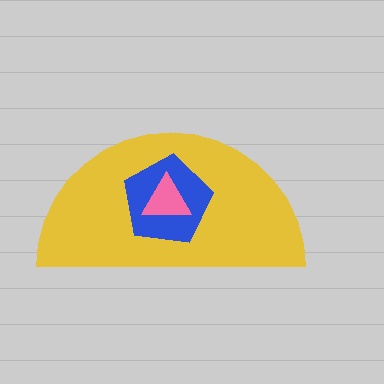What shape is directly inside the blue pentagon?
The pink triangle.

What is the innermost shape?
The pink triangle.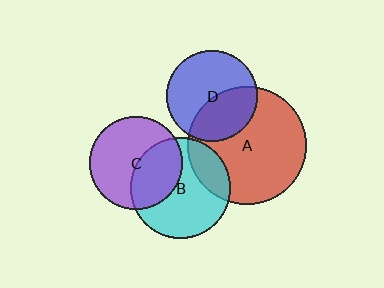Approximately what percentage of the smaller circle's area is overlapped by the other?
Approximately 20%.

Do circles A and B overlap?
Yes.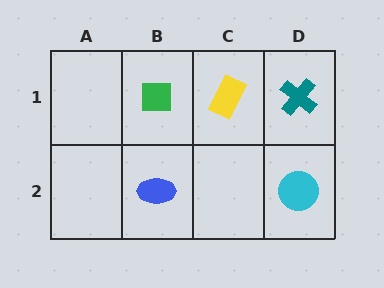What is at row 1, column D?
A teal cross.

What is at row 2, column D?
A cyan circle.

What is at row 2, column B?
A blue ellipse.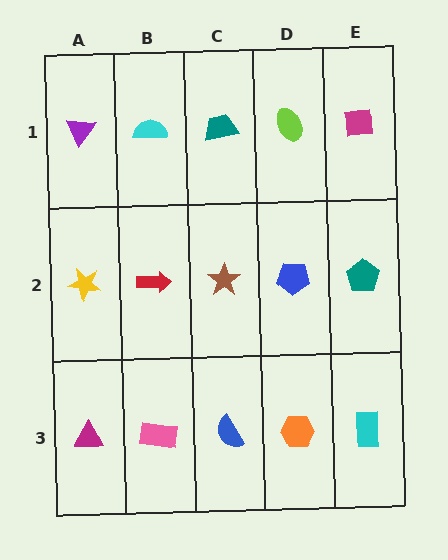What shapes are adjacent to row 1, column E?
A teal pentagon (row 2, column E), a lime ellipse (row 1, column D).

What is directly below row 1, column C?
A brown star.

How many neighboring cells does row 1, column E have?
2.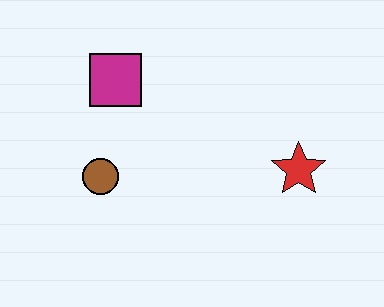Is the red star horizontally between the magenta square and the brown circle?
No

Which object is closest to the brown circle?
The magenta square is closest to the brown circle.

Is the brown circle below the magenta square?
Yes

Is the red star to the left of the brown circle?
No